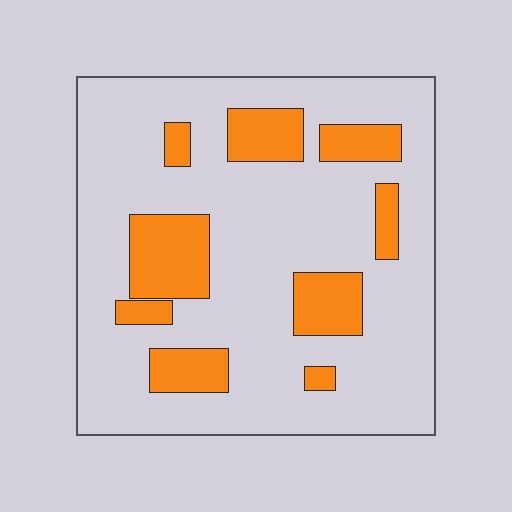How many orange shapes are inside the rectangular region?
9.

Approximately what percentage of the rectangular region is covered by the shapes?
Approximately 20%.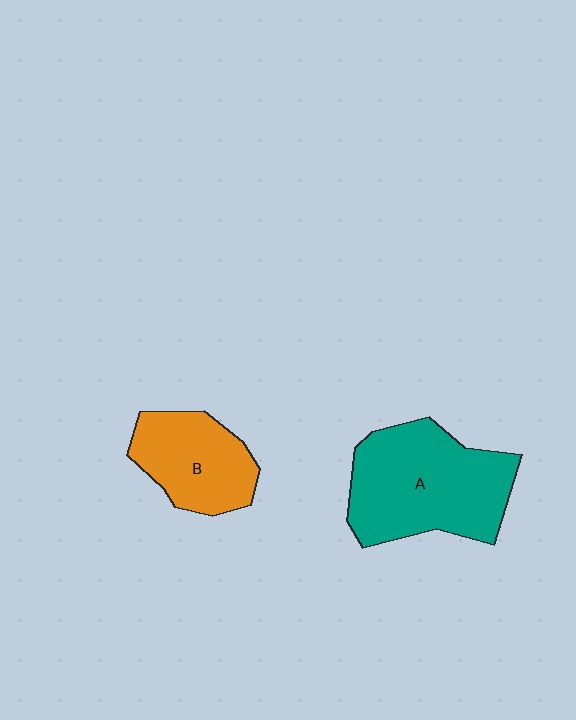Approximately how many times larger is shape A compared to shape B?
Approximately 1.6 times.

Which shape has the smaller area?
Shape B (orange).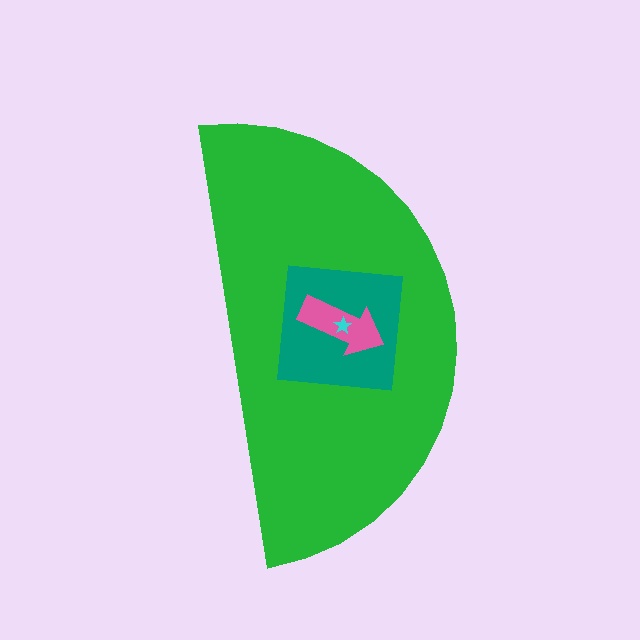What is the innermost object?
The cyan star.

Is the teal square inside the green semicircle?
Yes.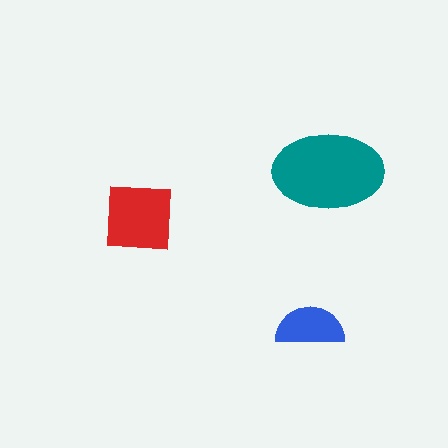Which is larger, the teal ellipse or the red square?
The teal ellipse.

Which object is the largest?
The teal ellipse.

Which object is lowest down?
The blue semicircle is bottommost.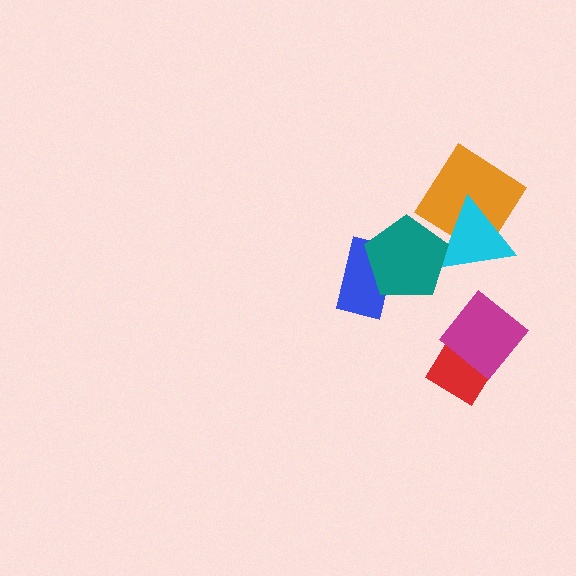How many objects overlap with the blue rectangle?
1 object overlaps with the blue rectangle.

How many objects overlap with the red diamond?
1 object overlaps with the red diamond.